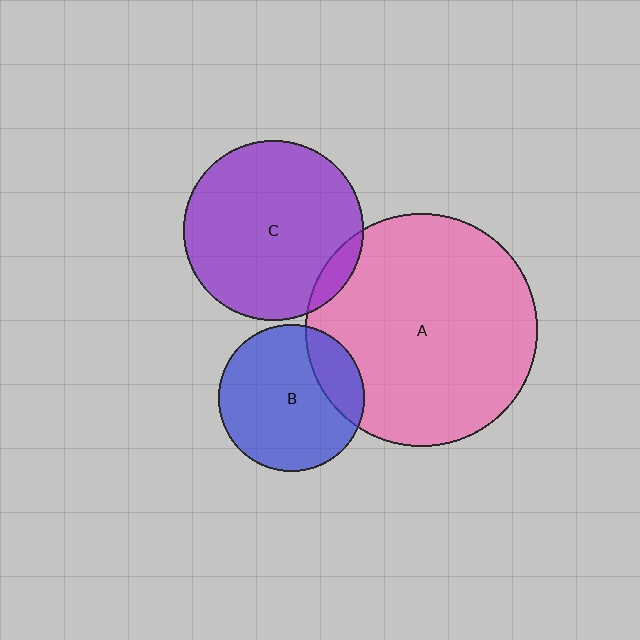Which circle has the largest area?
Circle A (pink).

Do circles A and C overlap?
Yes.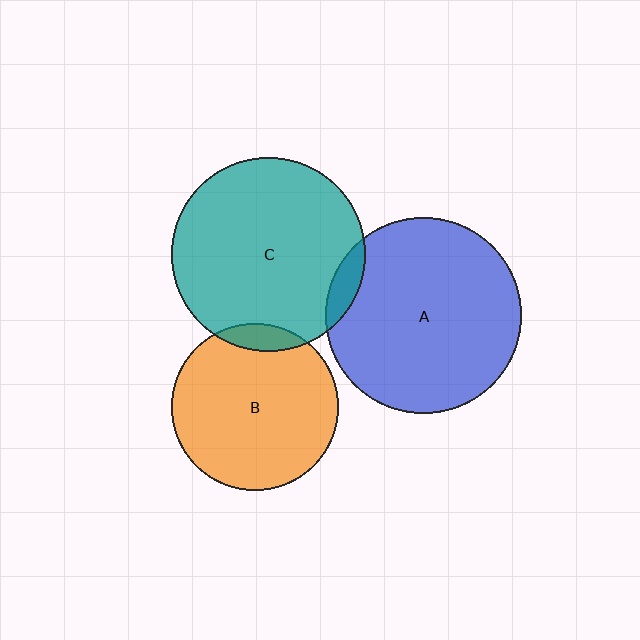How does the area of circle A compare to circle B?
Approximately 1.4 times.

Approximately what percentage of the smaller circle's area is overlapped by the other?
Approximately 5%.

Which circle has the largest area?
Circle A (blue).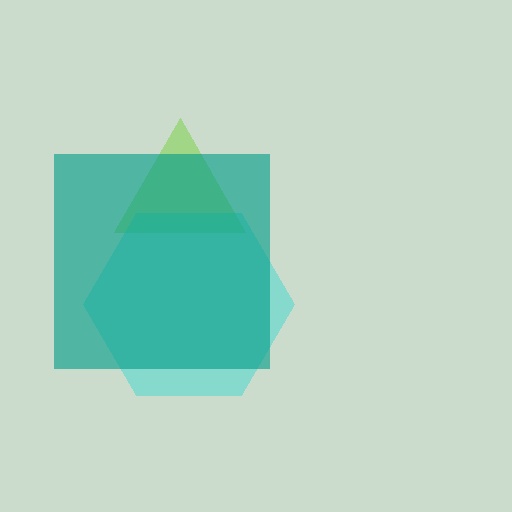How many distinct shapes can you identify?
There are 3 distinct shapes: a lime triangle, a cyan hexagon, a teal square.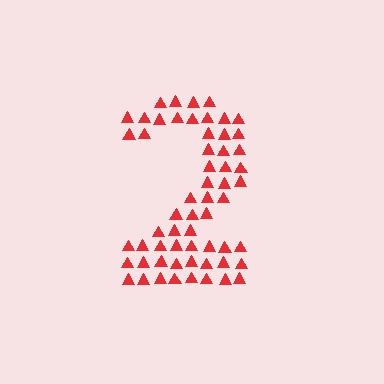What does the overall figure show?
The overall figure shows the digit 2.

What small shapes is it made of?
It is made of small triangles.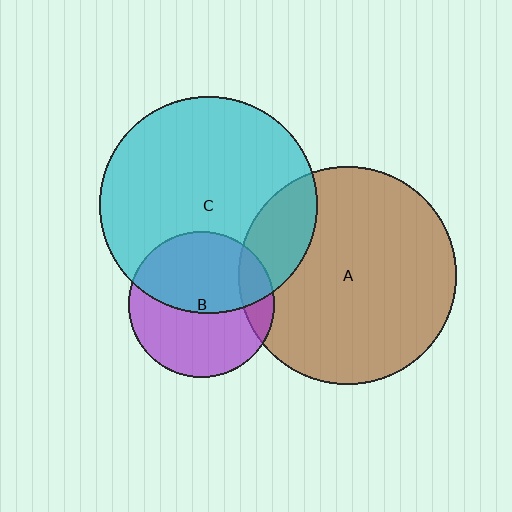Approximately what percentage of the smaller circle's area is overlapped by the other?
Approximately 15%.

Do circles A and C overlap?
Yes.